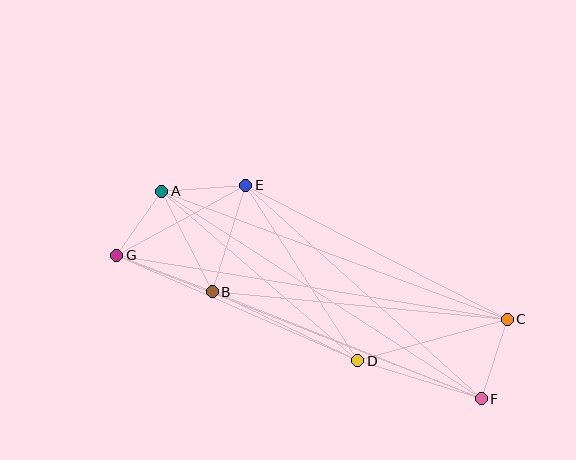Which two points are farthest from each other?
Points C and G are farthest from each other.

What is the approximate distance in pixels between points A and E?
The distance between A and E is approximately 84 pixels.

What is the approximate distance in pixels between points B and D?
The distance between B and D is approximately 161 pixels.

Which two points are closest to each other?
Points A and G are closest to each other.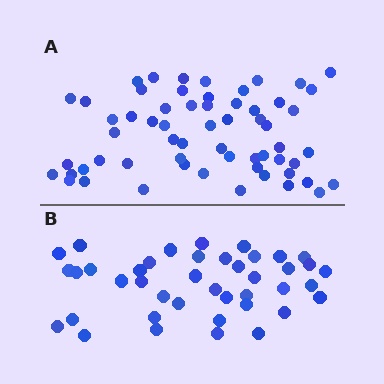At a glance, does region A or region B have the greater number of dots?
Region A (the top region) has more dots.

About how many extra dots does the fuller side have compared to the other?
Region A has approximately 20 more dots than region B.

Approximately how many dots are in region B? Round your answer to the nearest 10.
About 40 dots. (The exact count is 41, which rounds to 40.)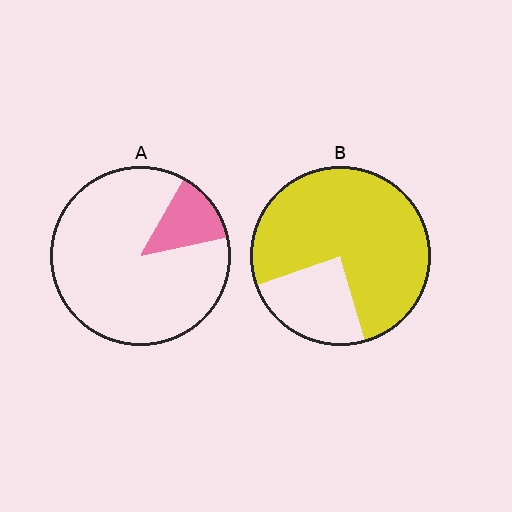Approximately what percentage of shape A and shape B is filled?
A is approximately 15% and B is approximately 75%.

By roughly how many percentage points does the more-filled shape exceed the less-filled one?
By roughly 60 percentage points (B over A).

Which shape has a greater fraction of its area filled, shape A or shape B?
Shape B.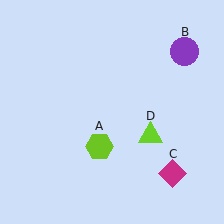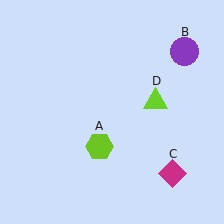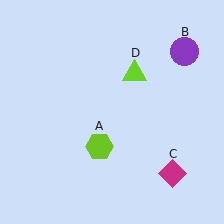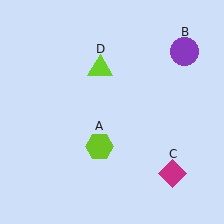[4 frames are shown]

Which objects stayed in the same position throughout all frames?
Lime hexagon (object A) and purple circle (object B) and magenta diamond (object C) remained stationary.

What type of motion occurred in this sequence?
The lime triangle (object D) rotated counterclockwise around the center of the scene.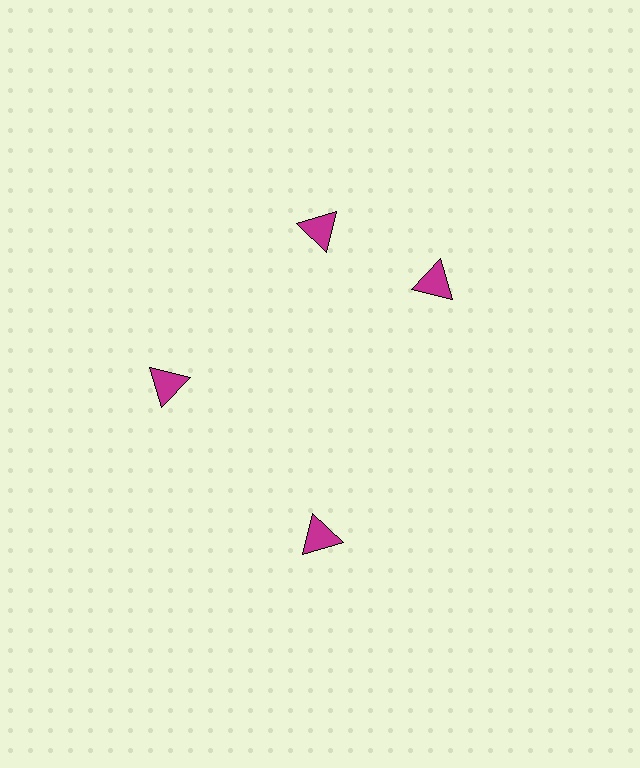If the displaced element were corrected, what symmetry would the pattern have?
It would have 4-fold rotational symmetry — the pattern would map onto itself every 90 degrees.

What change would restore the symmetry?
The symmetry would be restored by rotating it back into even spacing with its neighbors so that all 4 triangles sit at equal angles and equal distance from the center.